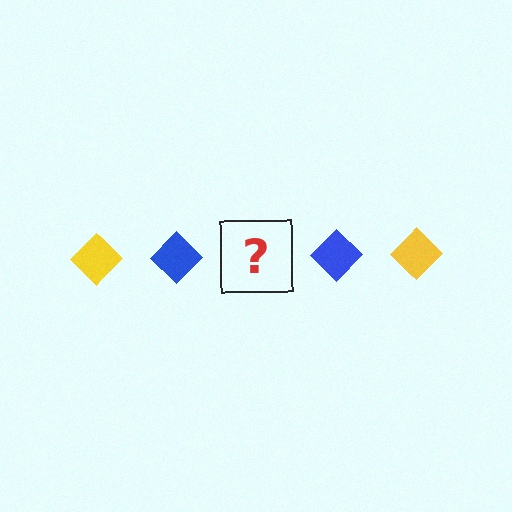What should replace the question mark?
The question mark should be replaced with a yellow diamond.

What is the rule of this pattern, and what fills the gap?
The rule is that the pattern cycles through yellow, blue diamonds. The gap should be filled with a yellow diamond.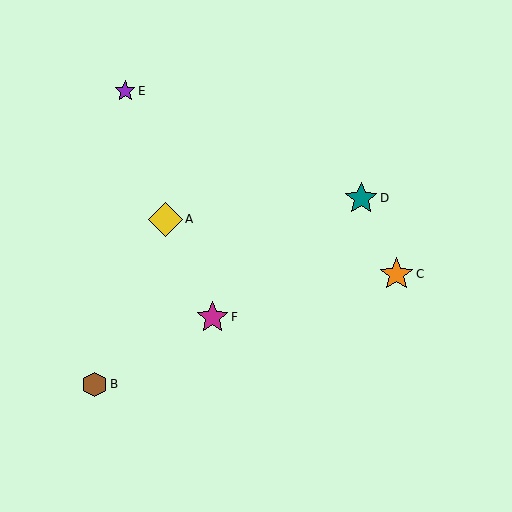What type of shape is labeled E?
Shape E is a purple star.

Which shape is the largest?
The yellow diamond (labeled A) is the largest.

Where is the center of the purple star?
The center of the purple star is at (125, 91).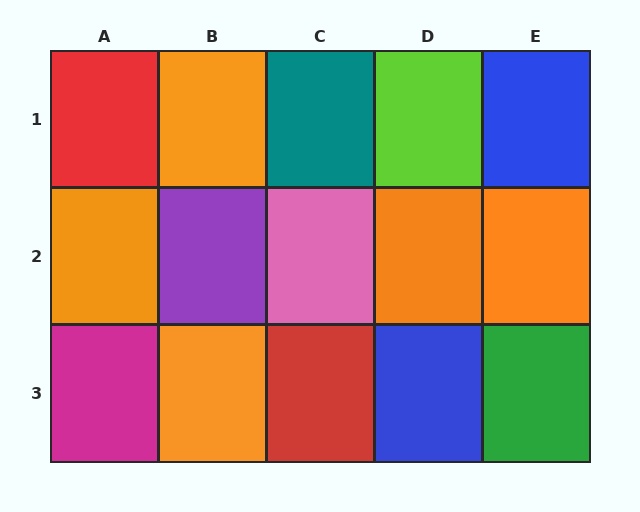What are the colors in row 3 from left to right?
Magenta, orange, red, blue, green.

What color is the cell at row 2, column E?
Orange.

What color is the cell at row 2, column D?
Orange.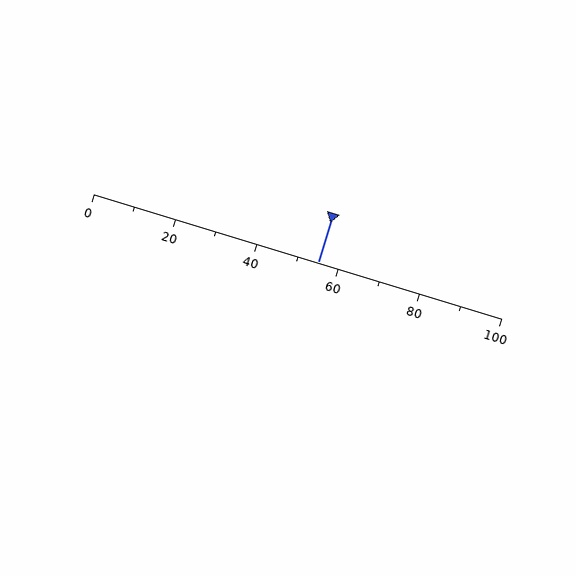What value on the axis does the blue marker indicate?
The marker indicates approximately 55.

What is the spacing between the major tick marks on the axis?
The major ticks are spaced 20 apart.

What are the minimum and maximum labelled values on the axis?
The axis runs from 0 to 100.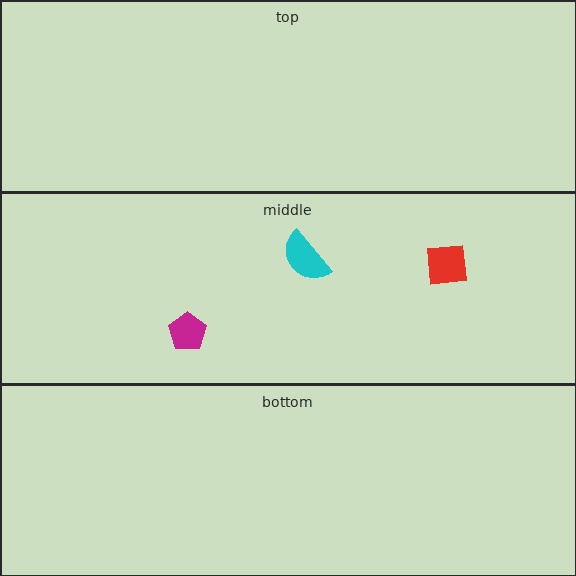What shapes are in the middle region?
The cyan semicircle, the red square, the magenta pentagon.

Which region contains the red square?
The middle region.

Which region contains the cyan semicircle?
The middle region.